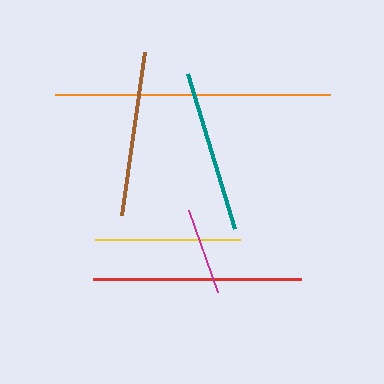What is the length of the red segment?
The red segment is approximately 208 pixels long.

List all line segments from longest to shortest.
From longest to shortest: orange, red, brown, teal, yellow, magenta.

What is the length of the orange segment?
The orange segment is approximately 275 pixels long.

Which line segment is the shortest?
The magenta line is the shortest at approximately 87 pixels.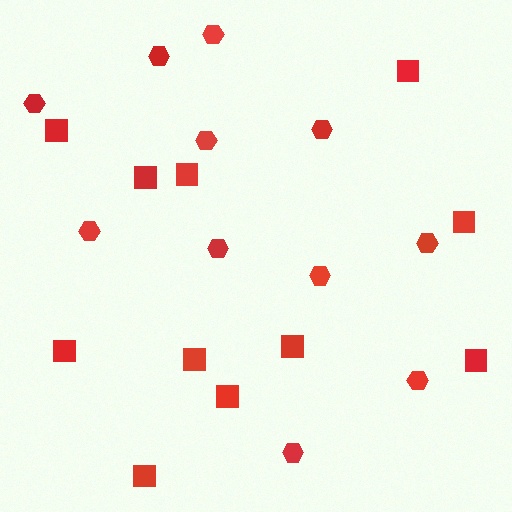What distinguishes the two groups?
There are 2 groups: one group of hexagons (11) and one group of squares (11).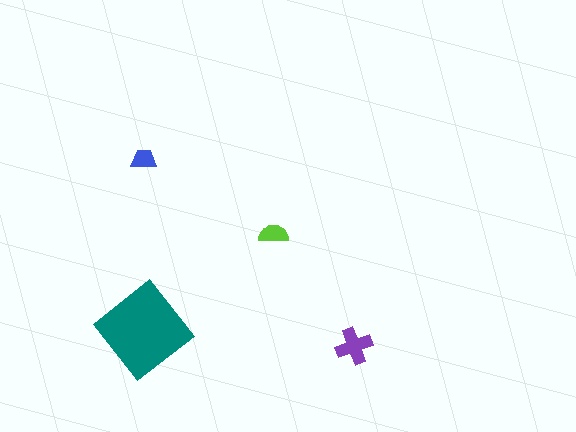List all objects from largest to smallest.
The teal diamond, the purple cross, the lime semicircle, the blue trapezoid.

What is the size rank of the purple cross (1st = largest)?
2nd.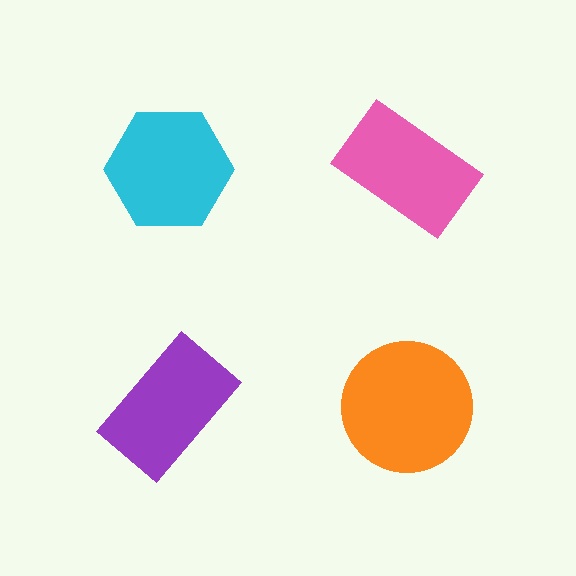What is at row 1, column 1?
A cyan hexagon.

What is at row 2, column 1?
A purple rectangle.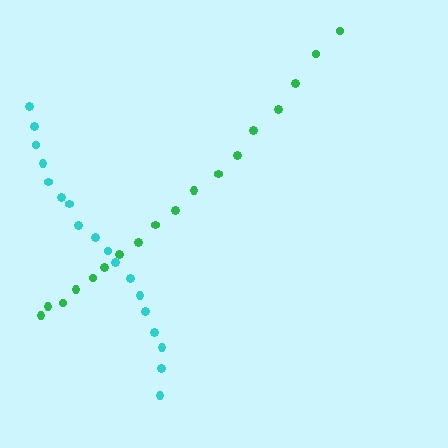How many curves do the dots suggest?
There are 2 distinct paths.